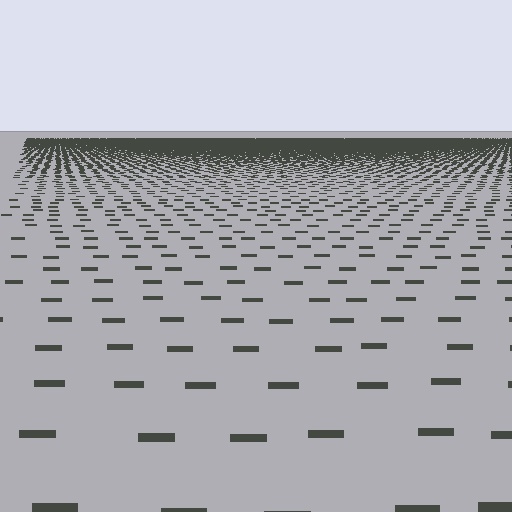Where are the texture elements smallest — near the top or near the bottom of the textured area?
Near the top.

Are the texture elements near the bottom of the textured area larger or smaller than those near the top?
Larger. Near the bottom, elements are closer to the viewer and appear at a bigger on-screen size.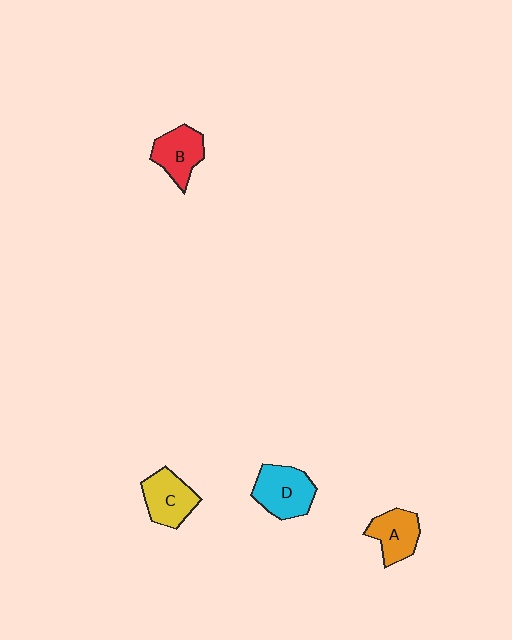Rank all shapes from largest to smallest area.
From largest to smallest: D (cyan), C (yellow), B (red), A (orange).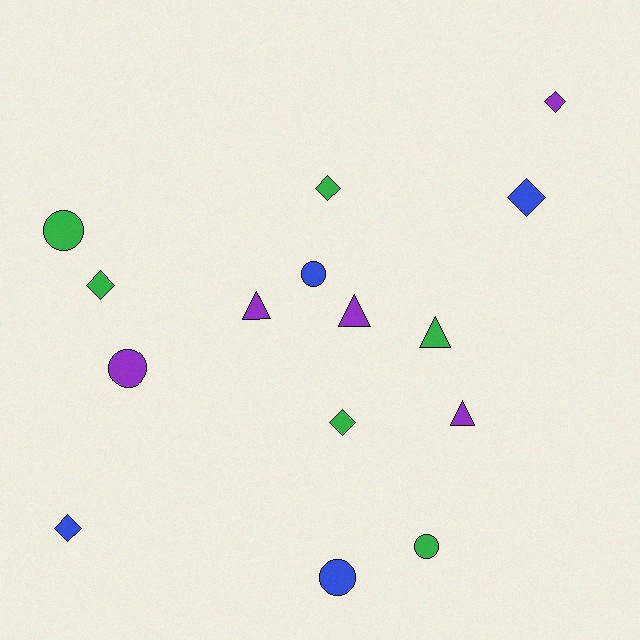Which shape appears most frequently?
Diamond, with 6 objects.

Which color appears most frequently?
Green, with 6 objects.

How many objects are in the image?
There are 15 objects.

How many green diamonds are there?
There are 3 green diamonds.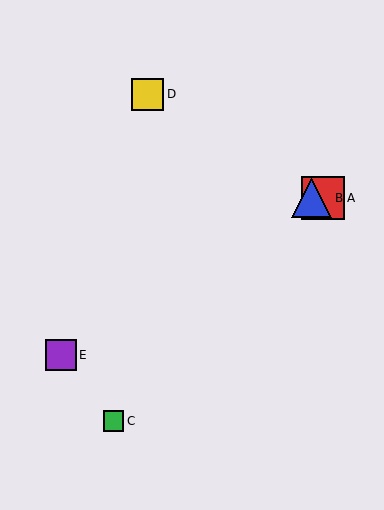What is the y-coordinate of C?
Object C is at y≈421.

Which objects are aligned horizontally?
Objects A, B are aligned horizontally.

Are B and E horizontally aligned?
No, B is at y≈198 and E is at y≈355.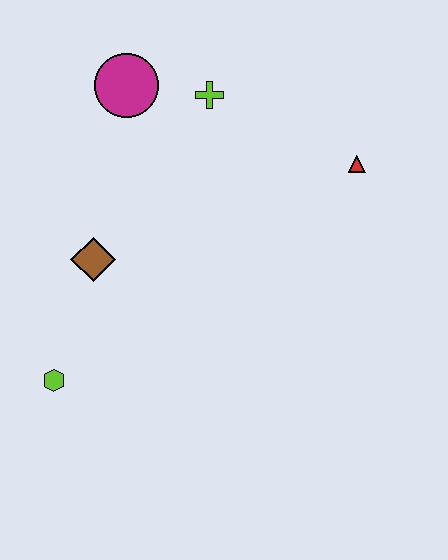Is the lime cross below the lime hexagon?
No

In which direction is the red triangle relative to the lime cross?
The red triangle is to the right of the lime cross.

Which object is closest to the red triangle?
The lime cross is closest to the red triangle.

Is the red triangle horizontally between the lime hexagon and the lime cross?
No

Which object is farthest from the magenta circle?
The lime hexagon is farthest from the magenta circle.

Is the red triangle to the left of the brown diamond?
No